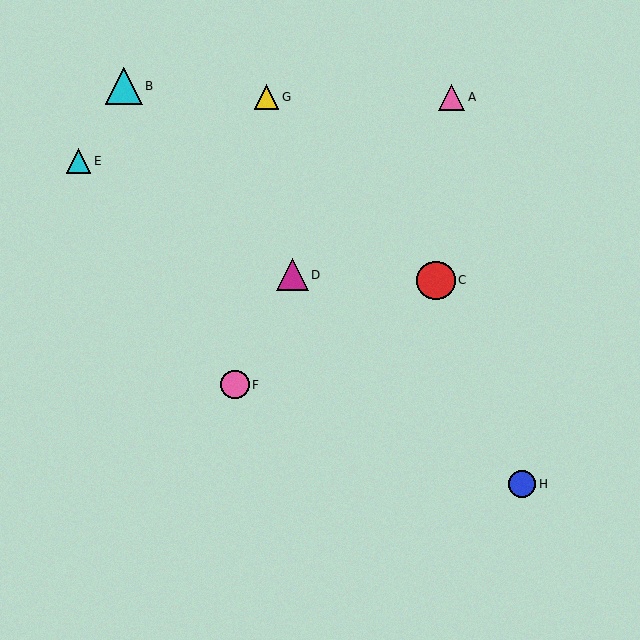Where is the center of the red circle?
The center of the red circle is at (436, 280).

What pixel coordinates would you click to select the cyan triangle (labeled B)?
Click at (124, 86) to select the cyan triangle B.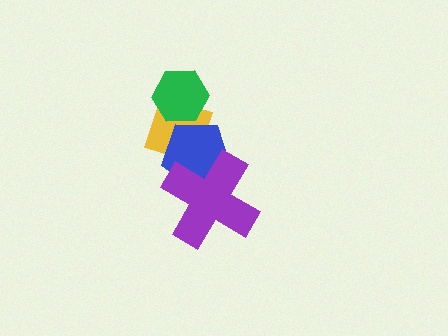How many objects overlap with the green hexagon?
1 object overlaps with the green hexagon.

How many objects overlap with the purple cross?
1 object overlaps with the purple cross.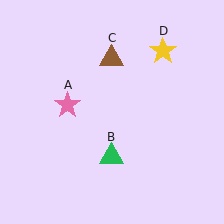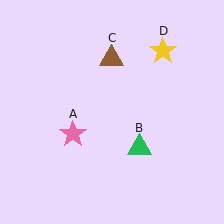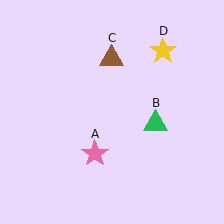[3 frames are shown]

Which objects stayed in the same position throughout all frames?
Brown triangle (object C) and yellow star (object D) remained stationary.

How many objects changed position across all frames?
2 objects changed position: pink star (object A), green triangle (object B).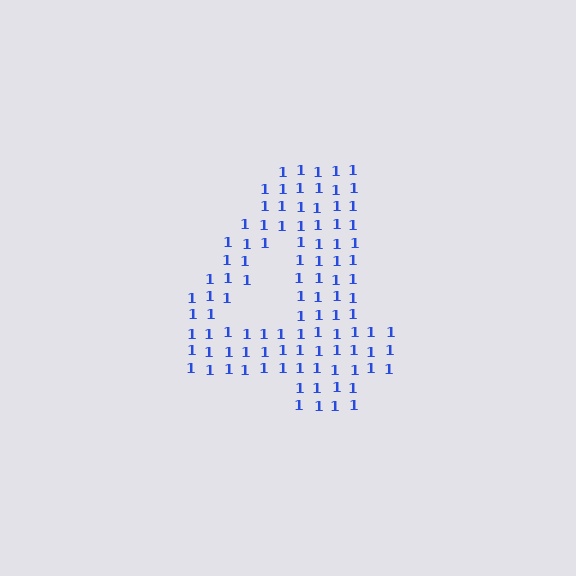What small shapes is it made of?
It is made of small digit 1's.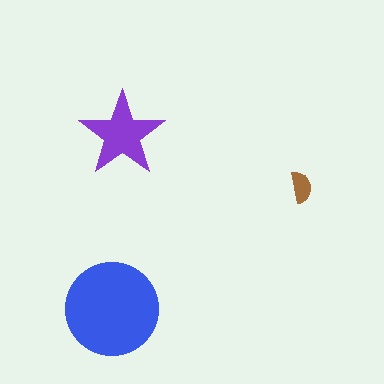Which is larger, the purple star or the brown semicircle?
The purple star.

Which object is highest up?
The purple star is topmost.